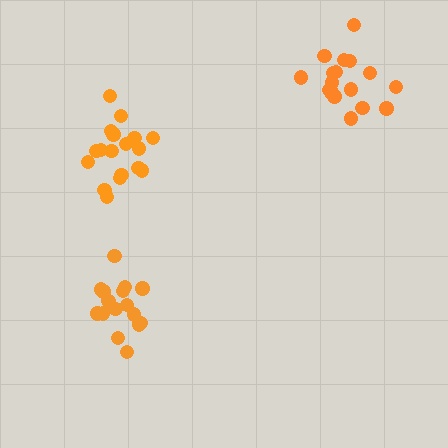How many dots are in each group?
Group 1: 17 dots, Group 2: 18 dots, Group 3: 18 dots (53 total).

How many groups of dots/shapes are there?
There are 3 groups.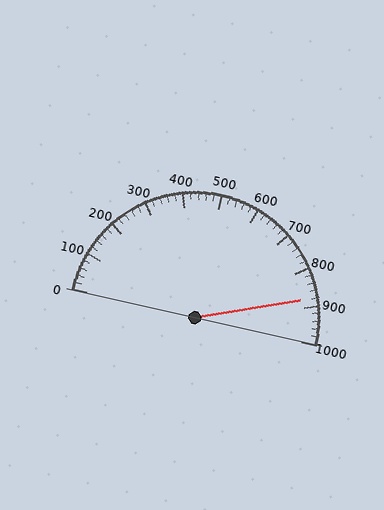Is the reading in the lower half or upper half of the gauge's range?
The reading is in the upper half of the range (0 to 1000).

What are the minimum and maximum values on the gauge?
The gauge ranges from 0 to 1000.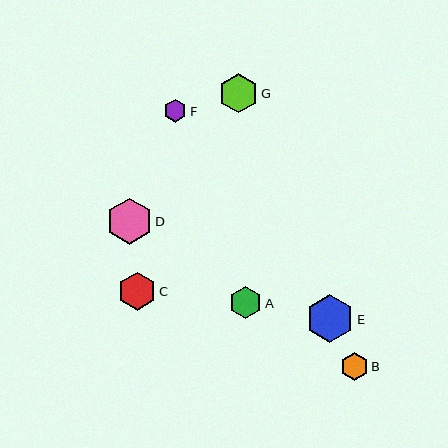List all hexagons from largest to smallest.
From largest to smallest: E, D, G, C, A, B, F.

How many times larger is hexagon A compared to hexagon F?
Hexagon A is approximately 1.4 times the size of hexagon F.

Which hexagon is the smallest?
Hexagon F is the smallest with a size of approximately 23 pixels.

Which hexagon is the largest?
Hexagon E is the largest with a size of approximately 48 pixels.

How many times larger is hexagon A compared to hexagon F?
Hexagon A is approximately 1.4 times the size of hexagon F.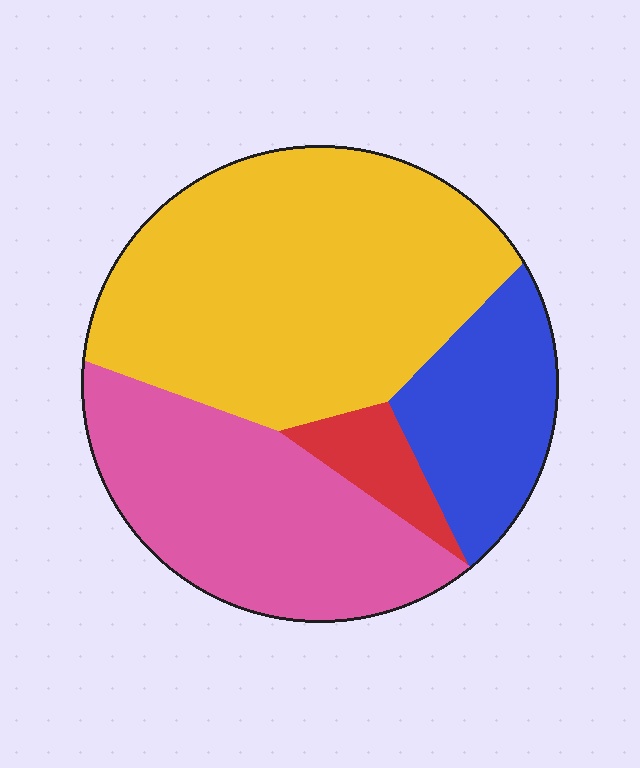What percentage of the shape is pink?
Pink takes up about one third (1/3) of the shape.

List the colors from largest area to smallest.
From largest to smallest: yellow, pink, blue, red.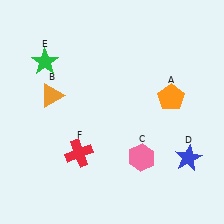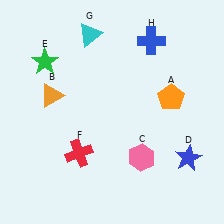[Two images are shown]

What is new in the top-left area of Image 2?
A cyan triangle (G) was added in the top-left area of Image 2.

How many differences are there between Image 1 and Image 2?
There are 2 differences between the two images.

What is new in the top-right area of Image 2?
A blue cross (H) was added in the top-right area of Image 2.